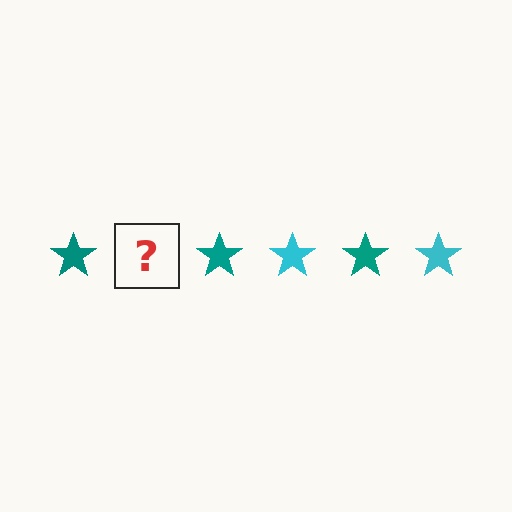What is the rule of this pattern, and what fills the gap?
The rule is that the pattern cycles through teal, cyan stars. The gap should be filled with a cyan star.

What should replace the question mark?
The question mark should be replaced with a cyan star.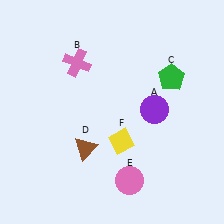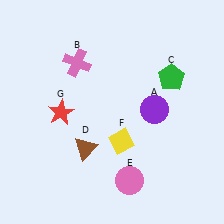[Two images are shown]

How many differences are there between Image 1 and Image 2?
There is 1 difference between the two images.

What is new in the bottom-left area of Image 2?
A red star (G) was added in the bottom-left area of Image 2.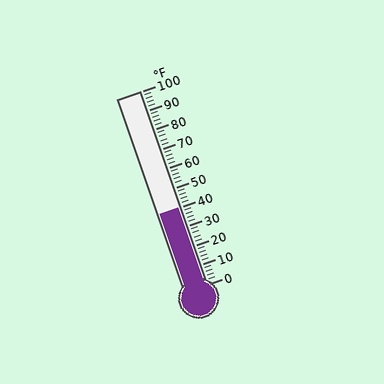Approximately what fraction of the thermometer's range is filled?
The thermometer is filled to approximately 40% of its range.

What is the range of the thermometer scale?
The thermometer scale ranges from 0°F to 100°F.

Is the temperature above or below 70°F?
The temperature is below 70°F.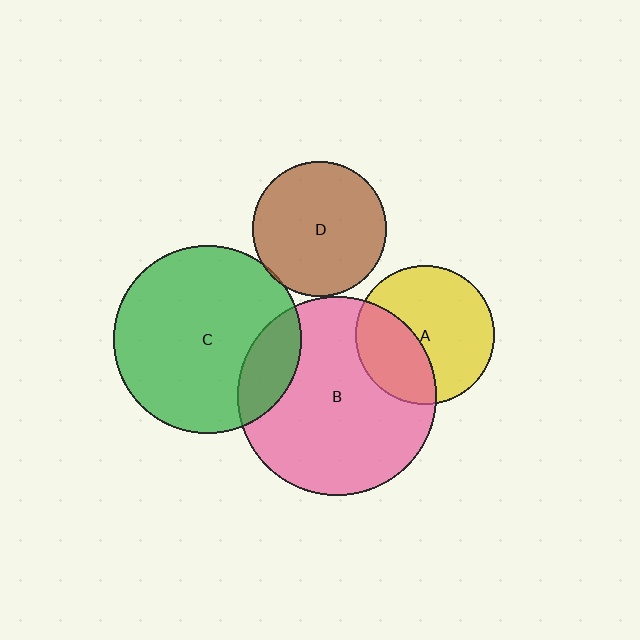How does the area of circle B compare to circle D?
Approximately 2.2 times.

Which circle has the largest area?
Circle B (pink).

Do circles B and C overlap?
Yes.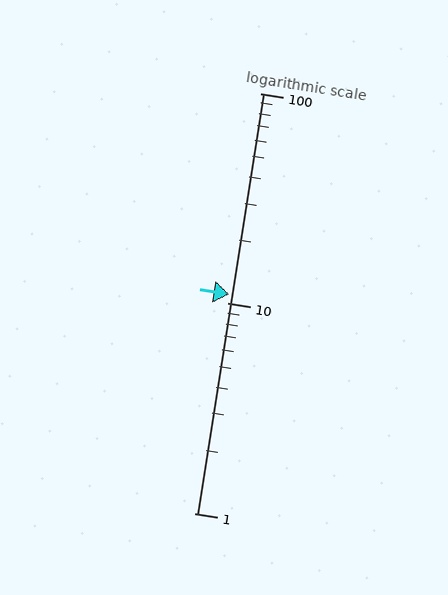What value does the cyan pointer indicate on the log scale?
The pointer indicates approximately 11.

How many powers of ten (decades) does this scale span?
The scale spans 2 decades, from 1 to 100.